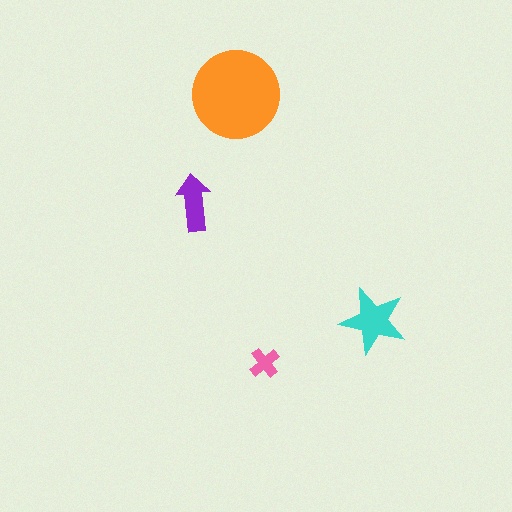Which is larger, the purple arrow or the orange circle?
The orange circle.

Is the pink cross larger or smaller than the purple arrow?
Smaller.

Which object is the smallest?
The pink cross.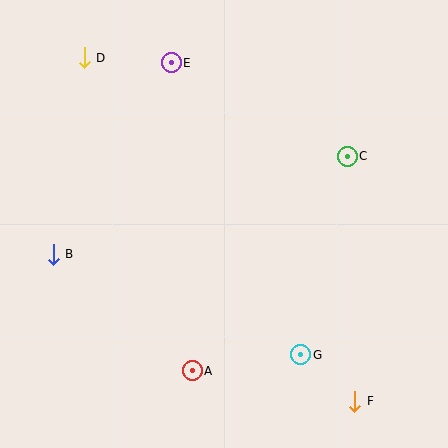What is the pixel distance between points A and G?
The distance between A and G is 110 pixels.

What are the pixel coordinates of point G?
Point G is at (301, 355).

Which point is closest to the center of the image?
Point C at (347, 156) is closest to the center.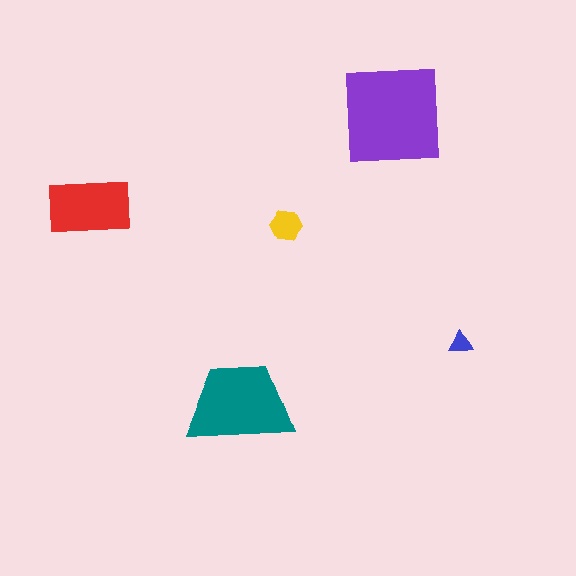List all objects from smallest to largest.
The blue triangle, the yellow hexagon, the red rectangle, the teal trapezoid, the purple square.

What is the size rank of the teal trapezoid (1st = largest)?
2nd.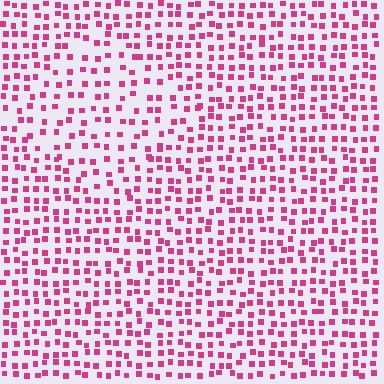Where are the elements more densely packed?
The elements are more densely packed outside the diamond boundary.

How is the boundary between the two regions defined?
The boundary is defined by a change in element density (approximately 1.6x ratio). All elements are the same color, size, and shape.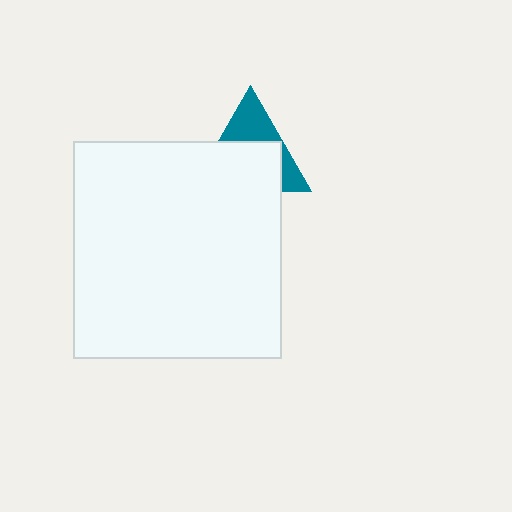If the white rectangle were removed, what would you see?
You would see the complete teal triangle.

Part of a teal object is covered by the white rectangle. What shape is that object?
It is a triangle.